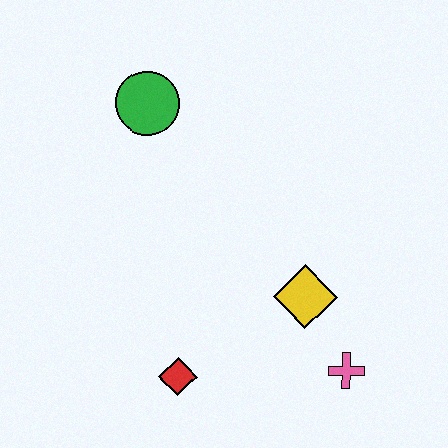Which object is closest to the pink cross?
The yellow diamond is closest to the pink cross.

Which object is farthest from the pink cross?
The green circle is farthest from the pink cross.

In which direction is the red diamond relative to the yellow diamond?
The red diamond is to the left of the yellow diamond.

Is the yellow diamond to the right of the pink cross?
No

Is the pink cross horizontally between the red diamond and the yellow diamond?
No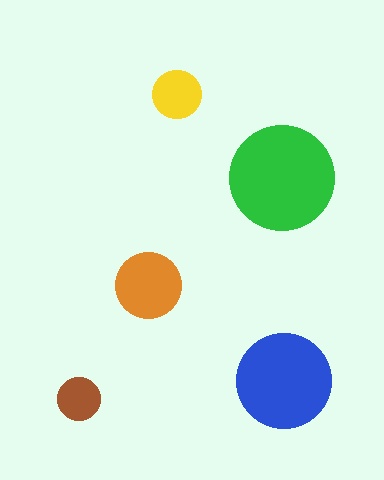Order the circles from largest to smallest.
the green one, the blue one, the orange one, the yellow one, the brown one.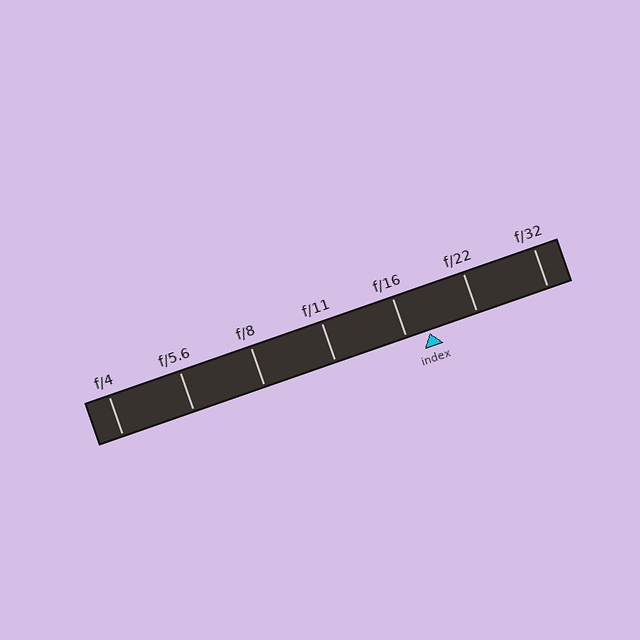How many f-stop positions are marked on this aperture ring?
There are 7 f-stop positions marked.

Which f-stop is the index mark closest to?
The index mark is closest to f/16.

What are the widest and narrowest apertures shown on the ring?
The widest aperture shown is f/4 and the narrowest is f/32.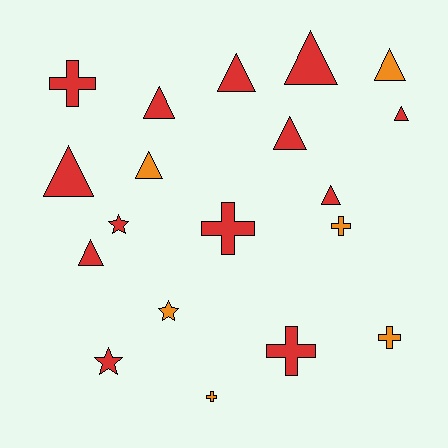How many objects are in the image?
There are 19 objects.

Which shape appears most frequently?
Triangle, with 10 objects.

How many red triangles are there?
There are 8 red triangles.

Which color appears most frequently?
Red, with 13 objects.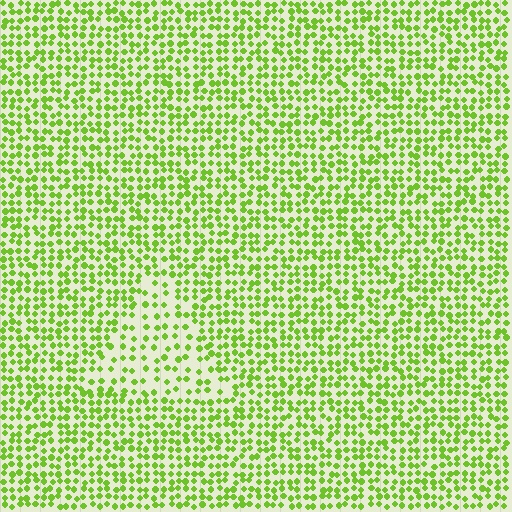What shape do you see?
I see a triangle.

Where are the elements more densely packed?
The elements are more densely packed outside the triangle boundary.